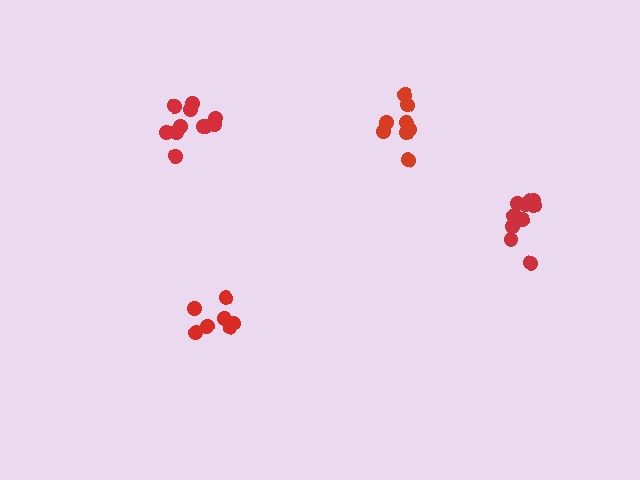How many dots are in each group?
Group 1: 10 dots, Group 2: 7 dots, Group 3: 8 dots, Group 4: 11 dots (36 total).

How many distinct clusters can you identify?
There are 4 distinct clusters.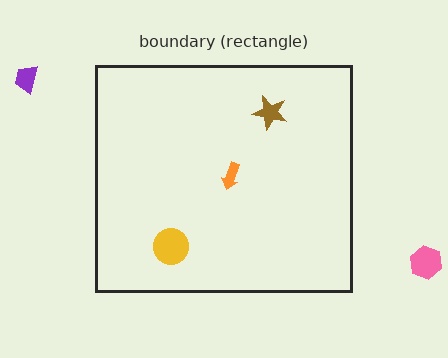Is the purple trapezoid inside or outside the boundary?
Outside.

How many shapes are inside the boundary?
3 inside, 2 outside.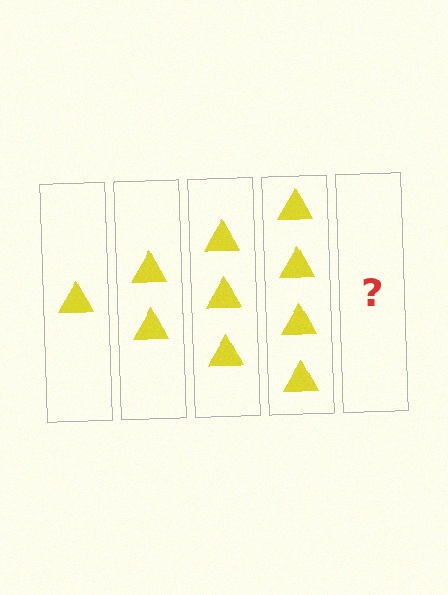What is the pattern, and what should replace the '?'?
The pattern is that each step adds one more triangle. The '?' should be 5 triangles.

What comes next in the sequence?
The next element should be 5 triangles.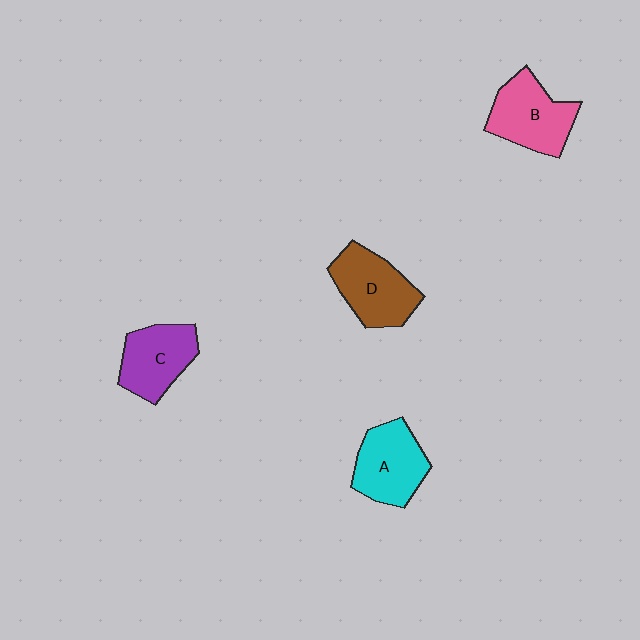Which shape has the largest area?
Shape D (brown).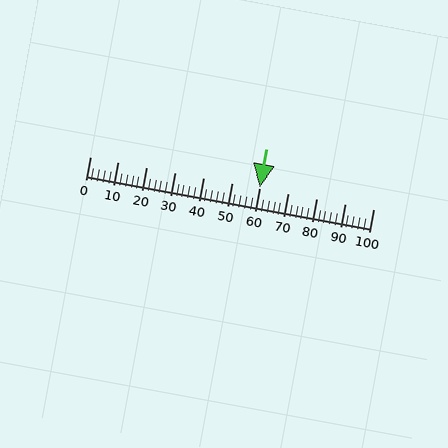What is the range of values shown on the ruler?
The ruler shows values from 0 to 100.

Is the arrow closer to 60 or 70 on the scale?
The arrow is closer to 60.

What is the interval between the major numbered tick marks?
The major tick marks are spaced 10 units apart.